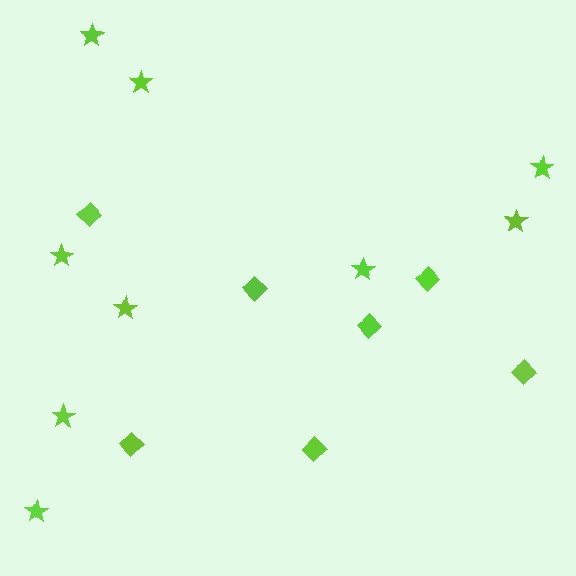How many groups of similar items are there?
There are 2 groups: one group of stars (9) and one group of diamonds (7).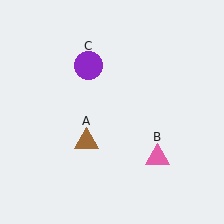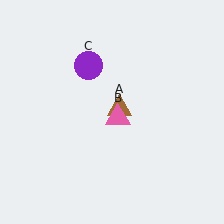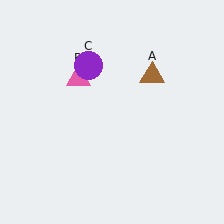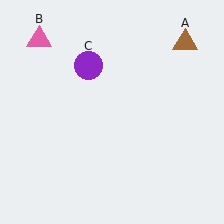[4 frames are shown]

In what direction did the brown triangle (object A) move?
The brown triangle (object A) moved up and to the right.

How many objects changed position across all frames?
2 objects changed position: brown triangle (object A), pink triangle (object B).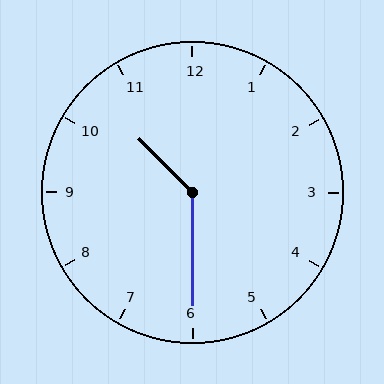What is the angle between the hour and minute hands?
Approximately 135 degrees.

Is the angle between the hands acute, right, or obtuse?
It is obtuse.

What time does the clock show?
10:30.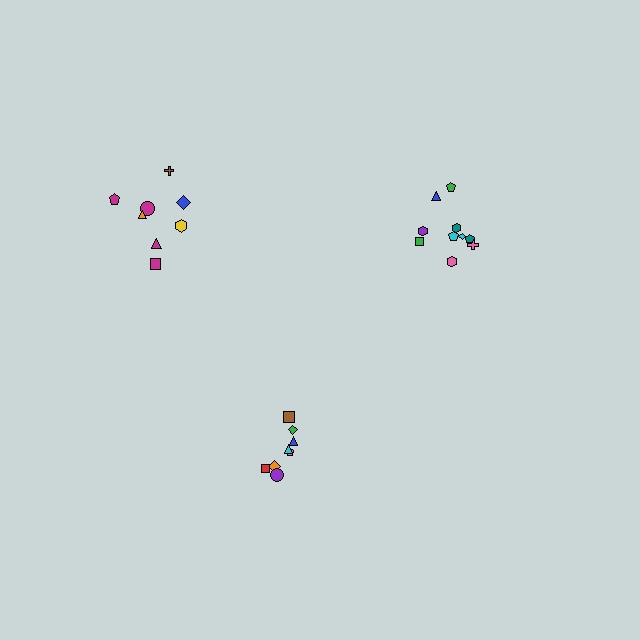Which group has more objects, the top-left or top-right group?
The top-right group.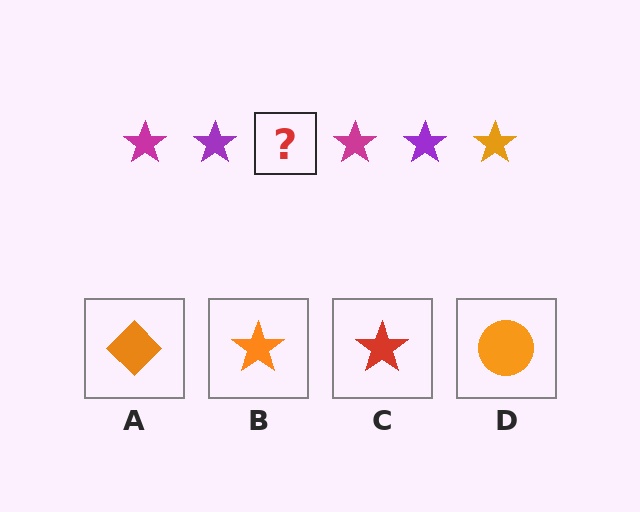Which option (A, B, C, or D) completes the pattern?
B.